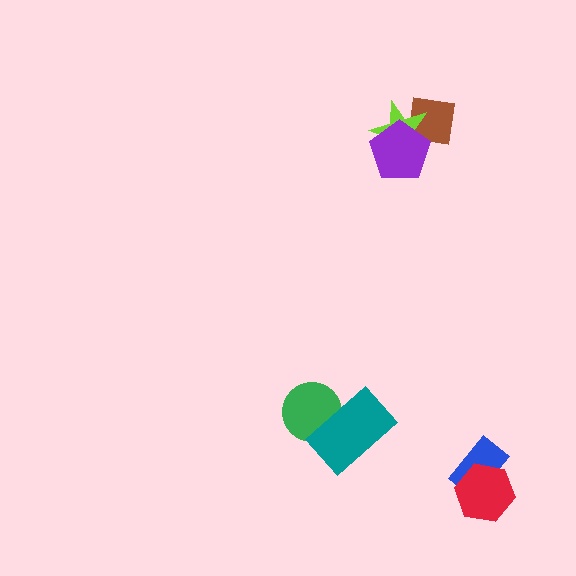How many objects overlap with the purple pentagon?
2 objects overlap with the purple pentagon.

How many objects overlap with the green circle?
1 object overlaps with the green circle.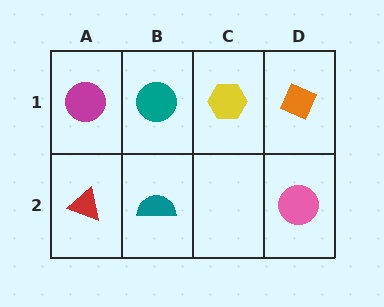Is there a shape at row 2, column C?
No, that cell is empty.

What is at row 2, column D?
A pink circle.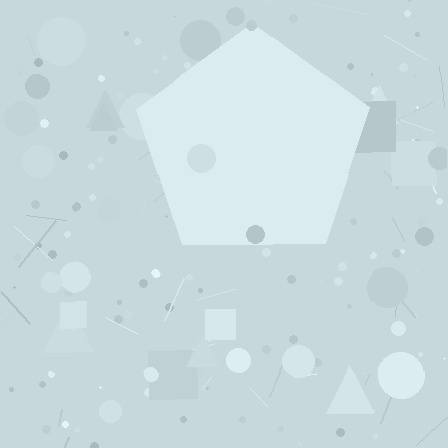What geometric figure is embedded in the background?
A pentagon is embedded in the background.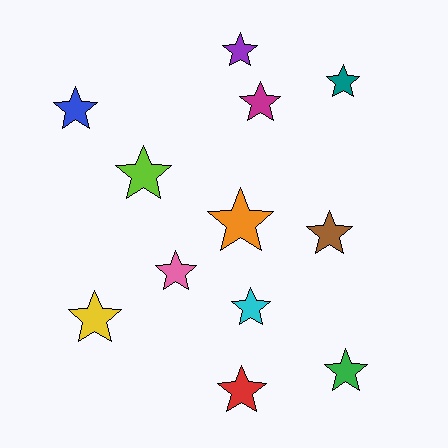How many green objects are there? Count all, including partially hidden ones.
There is 1 green object.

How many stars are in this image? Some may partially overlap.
There are 12 stars.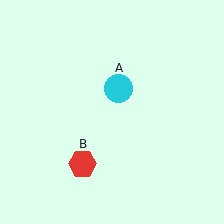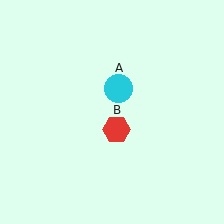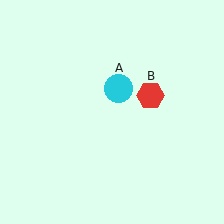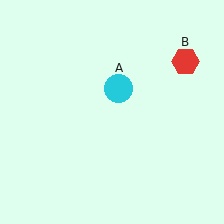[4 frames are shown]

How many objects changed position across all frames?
1 object changed position: red hexagon (object B).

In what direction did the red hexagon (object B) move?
The red hexagon (object B) moved up and to the right.